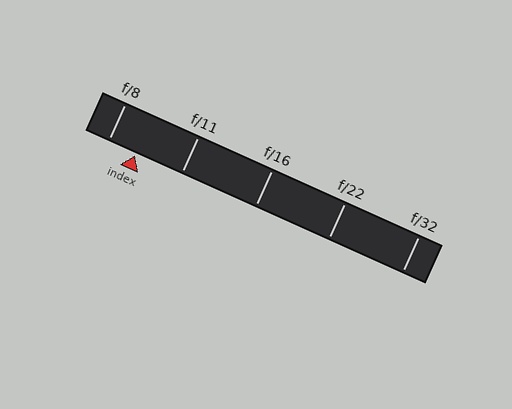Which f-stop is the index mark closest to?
The index mark is closest to f/8.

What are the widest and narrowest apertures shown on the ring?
The widest aperture shown is f/8 and the narrowest is f/32.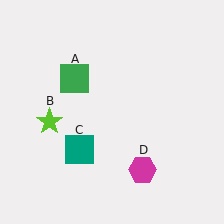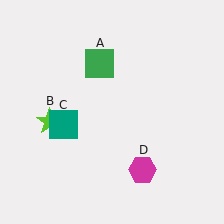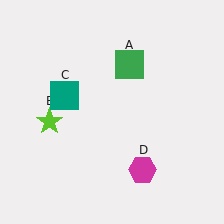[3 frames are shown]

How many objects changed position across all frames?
2 objects changed position: green square (object A), teal square (object C).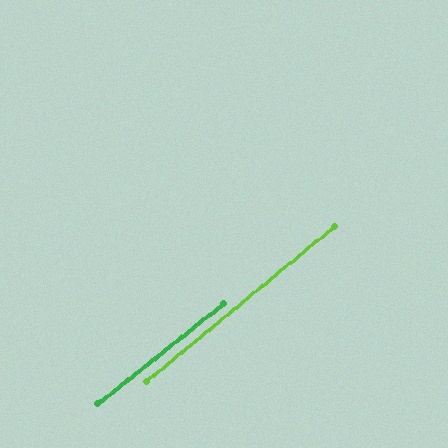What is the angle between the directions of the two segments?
Approximately 1 degree.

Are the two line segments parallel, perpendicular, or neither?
Parallel — their directions differ by only 1.4°.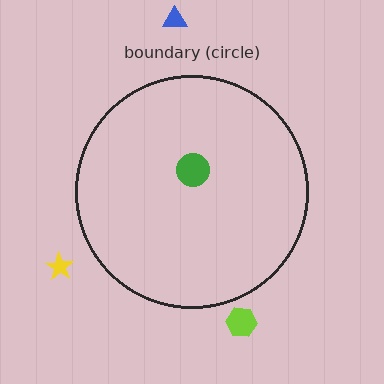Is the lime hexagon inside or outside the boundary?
Outside.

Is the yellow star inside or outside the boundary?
Outside.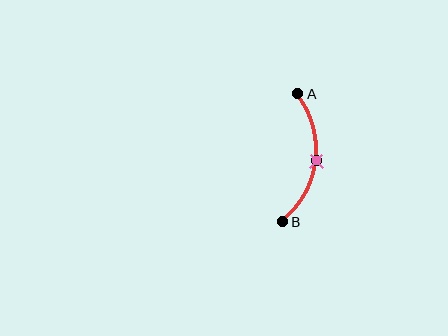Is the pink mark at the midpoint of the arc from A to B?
Yes. The pink mark lies on the arc at equal arc-length from both A and B — it is the arc midpoint.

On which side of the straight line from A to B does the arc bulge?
The arc bulges to the right of the straight line connecting A and B.